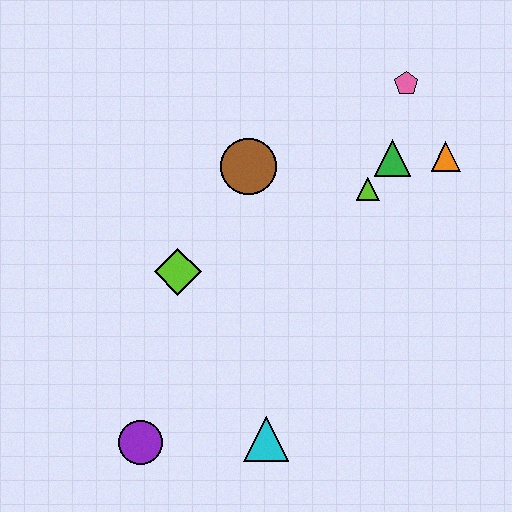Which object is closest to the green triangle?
The lime triangle is closest to the green triangle.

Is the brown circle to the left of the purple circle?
No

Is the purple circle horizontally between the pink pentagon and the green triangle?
No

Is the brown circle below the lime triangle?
No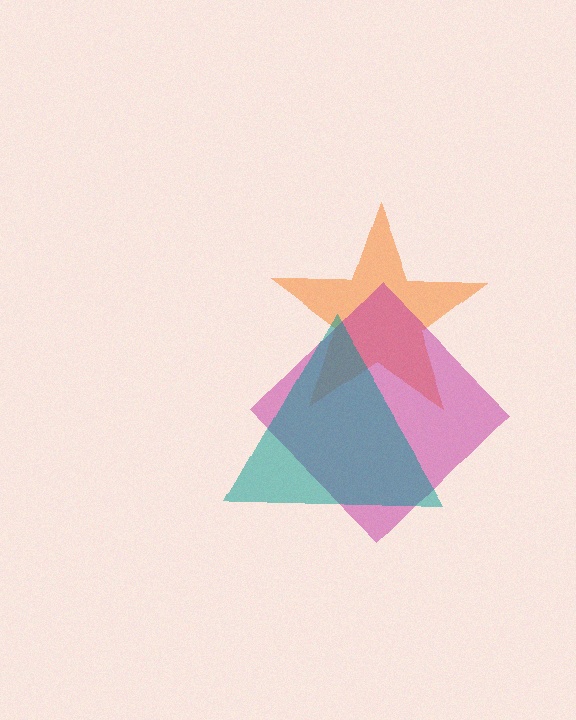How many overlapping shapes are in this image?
There are 3 overlapping shapes in the image.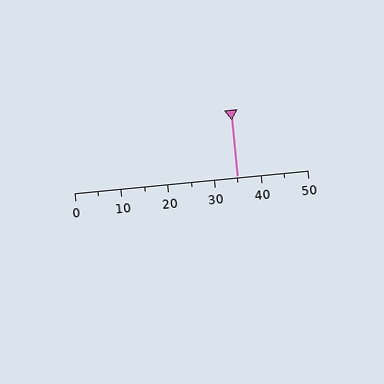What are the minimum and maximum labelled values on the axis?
The axis runs from 0 to 50.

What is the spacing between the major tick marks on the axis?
The major ticks are spaced 10 apart.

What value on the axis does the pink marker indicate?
The marker indicates approximately 35.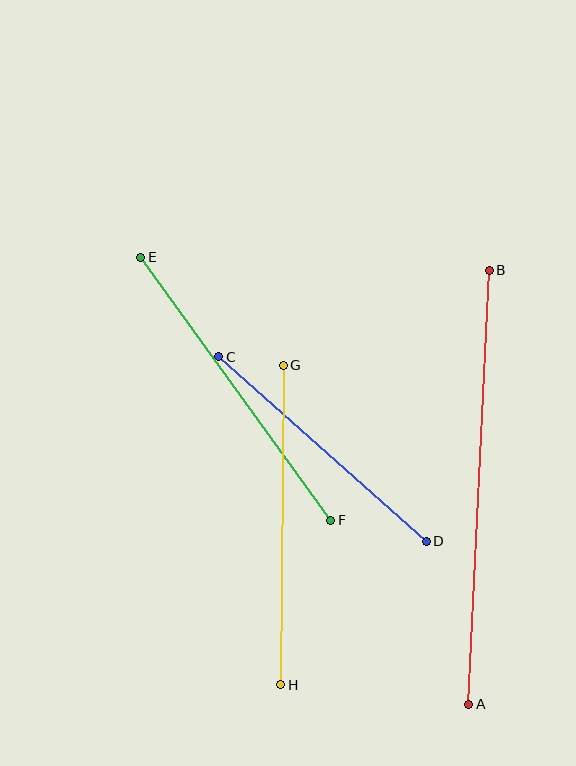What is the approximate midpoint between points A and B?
The midpoint is at approximately (479, 487) pixels.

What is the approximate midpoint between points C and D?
The midpoint is at approximately (323, 449) pixels.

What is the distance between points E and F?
The distance is approximately 325 pixels.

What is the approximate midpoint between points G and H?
The midpoint is at approximately (282, 525) pixels.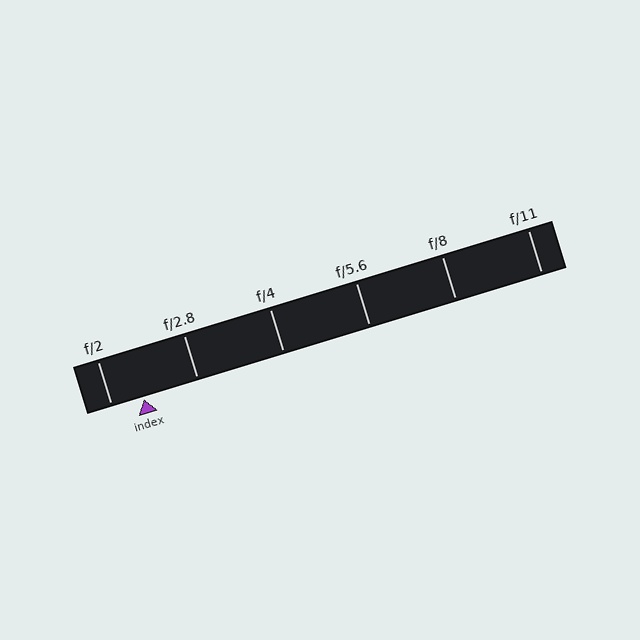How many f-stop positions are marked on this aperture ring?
There are 6 f-stop positions marked.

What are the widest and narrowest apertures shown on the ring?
The widest aperture shown is f/2 and the narrowest is f/11.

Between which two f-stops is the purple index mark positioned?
The index mark is between f/2 and f/2.8.